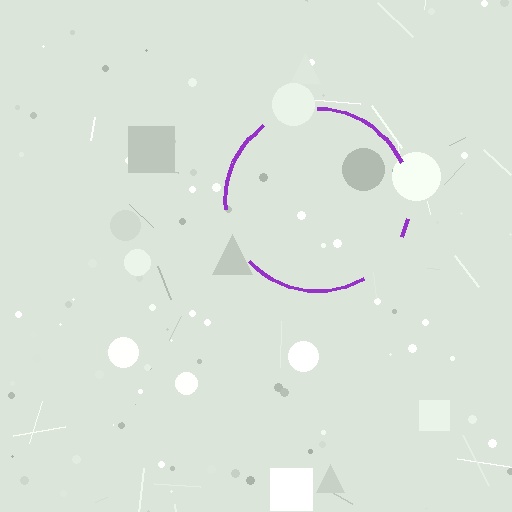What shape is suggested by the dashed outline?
The dashed outline suggests a circle.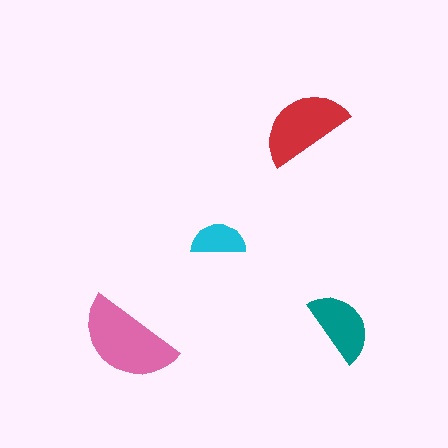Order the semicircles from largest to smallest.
the pink one, the red one, the teal one, the cyan one.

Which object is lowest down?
The pink semicircle is bottommost.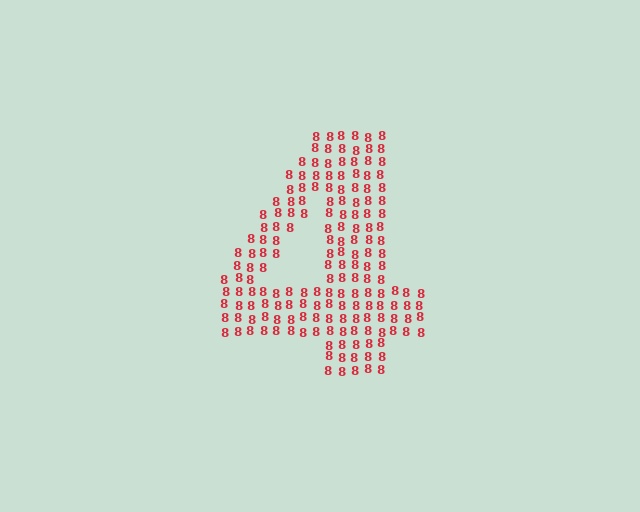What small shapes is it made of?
It is made of small digit 8's.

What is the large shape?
The large shape is the digit 4.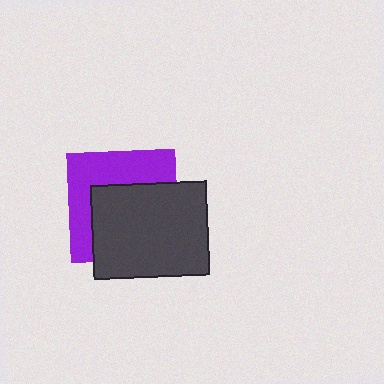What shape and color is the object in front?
The object in front is a dark gray rectangle.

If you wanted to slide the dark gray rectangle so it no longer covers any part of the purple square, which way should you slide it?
Slide it toward the lower-right — that is the most direct way to separate the two shapes.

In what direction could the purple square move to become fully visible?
The purple square could move toward the upper-left. That would shift it out from behind the dark gray rectangle entirely.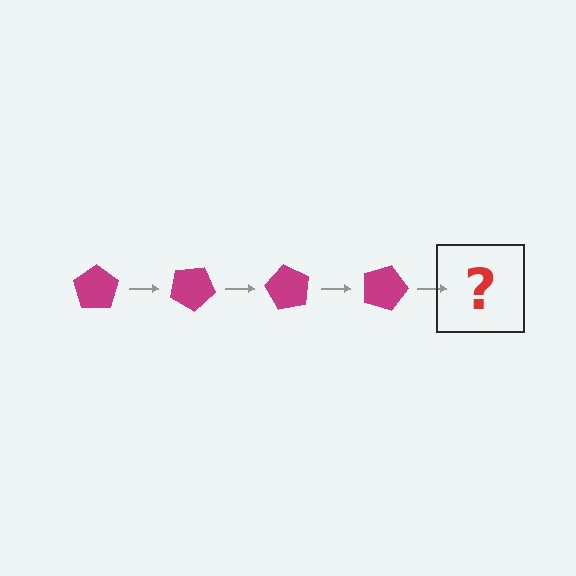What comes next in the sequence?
The next element should be a magenta pentagon rotated 120 degrees.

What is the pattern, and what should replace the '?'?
The pattern is that the pentagon rotates 30 degrees each step. The '?' should be a magenta pentagon rotated 120 degrees.